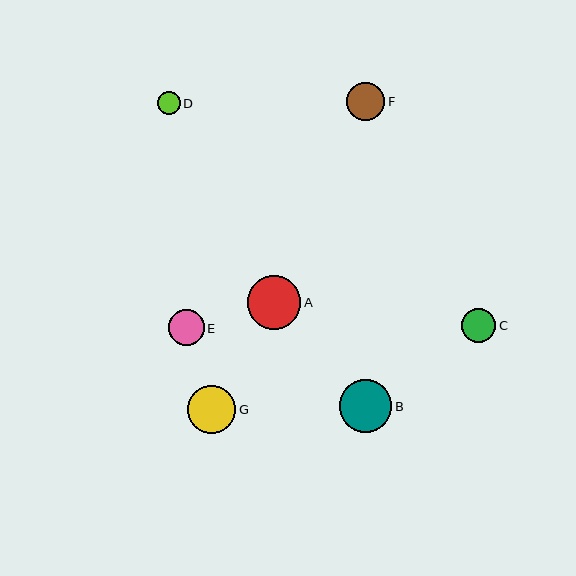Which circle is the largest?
Circle A is the largest with a size of approximately 53 pixels.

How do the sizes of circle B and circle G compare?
Circle B and circle G are approximately the same size.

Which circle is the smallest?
Circle D is the smallest with a size of approximately 23 pixels.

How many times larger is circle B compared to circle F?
Circle B is approximately 1.4 times the size of circle F.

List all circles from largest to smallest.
From largest to smallest: A, B, G, F, E, C, D.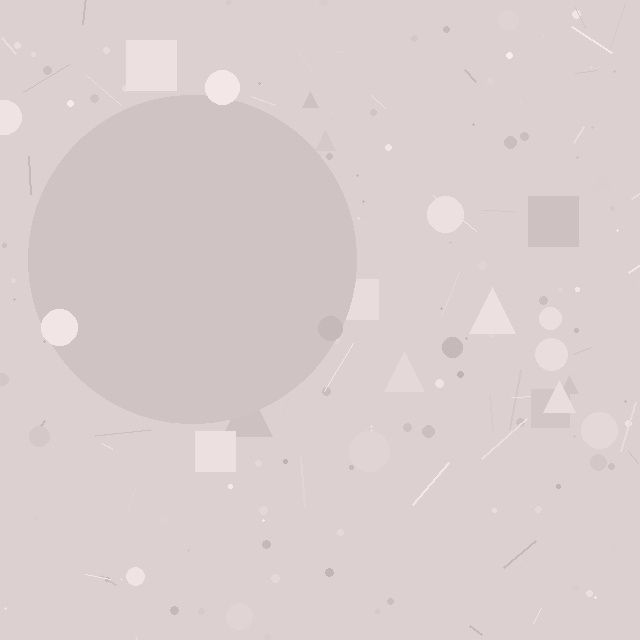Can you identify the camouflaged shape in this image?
The camouflaged shape is a circle.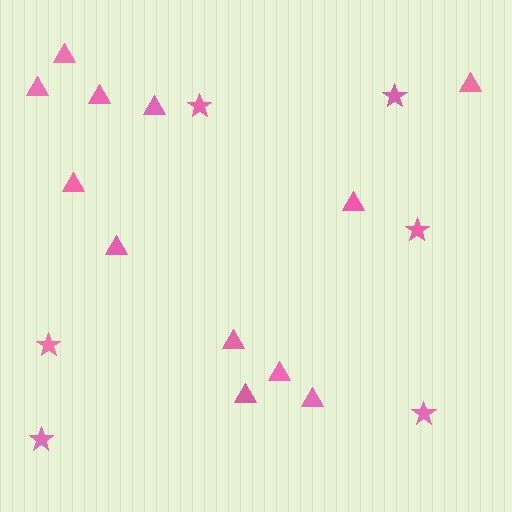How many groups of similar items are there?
There are 2 groups: one group of stars (6) and one group of triangles (12).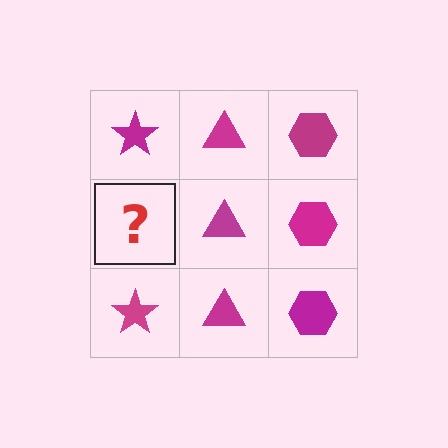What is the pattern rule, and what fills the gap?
The rule is that each column has a consistent shape. The gap should be filled with a magenta star.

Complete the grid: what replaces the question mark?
The question mark should be replaced with a magenta star.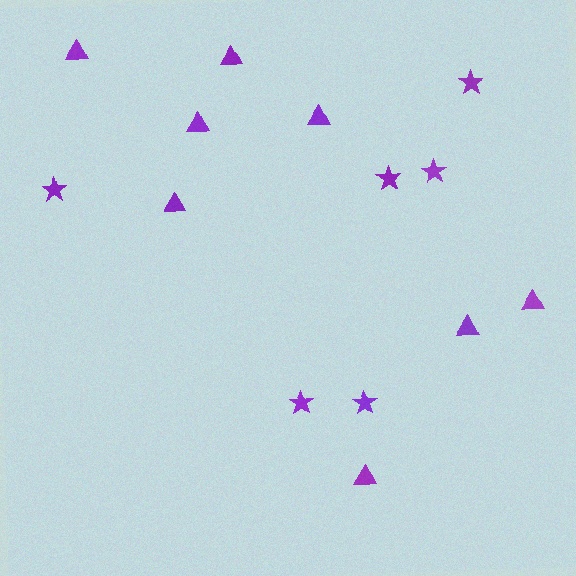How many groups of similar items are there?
There are 2 groups: one group of stars (6) and one group of triangles (8).